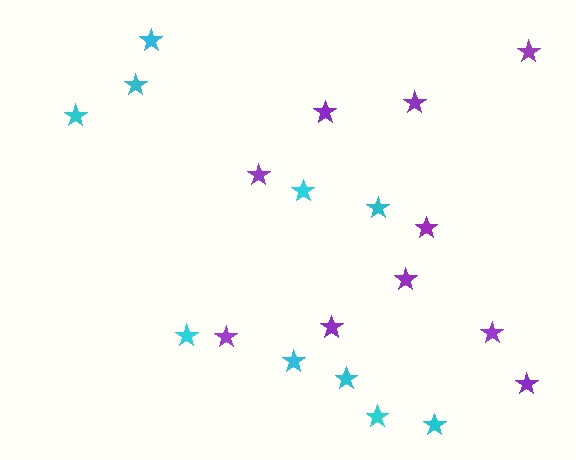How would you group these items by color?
There are 2 groups: one group of cyan stars (10) and one group of purple stars (10).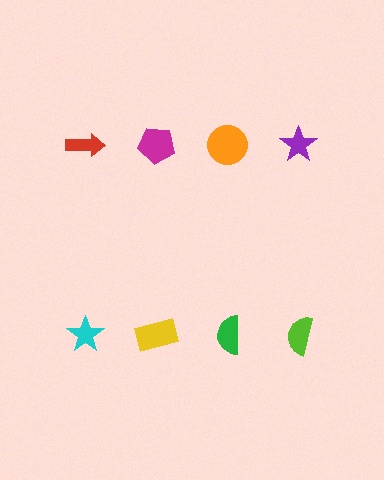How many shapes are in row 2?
4 shapes.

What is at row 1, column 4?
A purple star.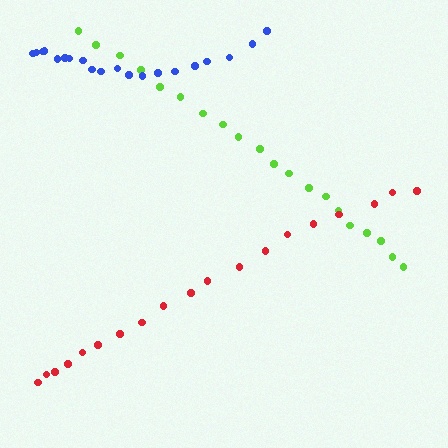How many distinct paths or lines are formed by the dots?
There are 3 distinct paths.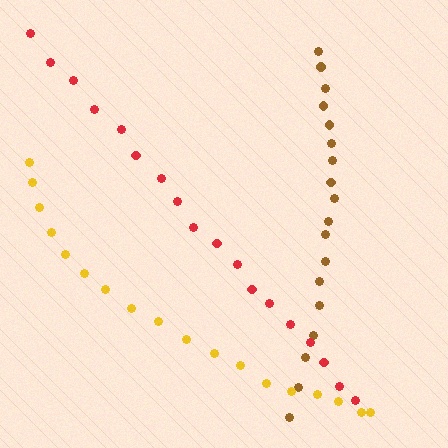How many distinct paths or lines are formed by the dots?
There are 3 distinct paths.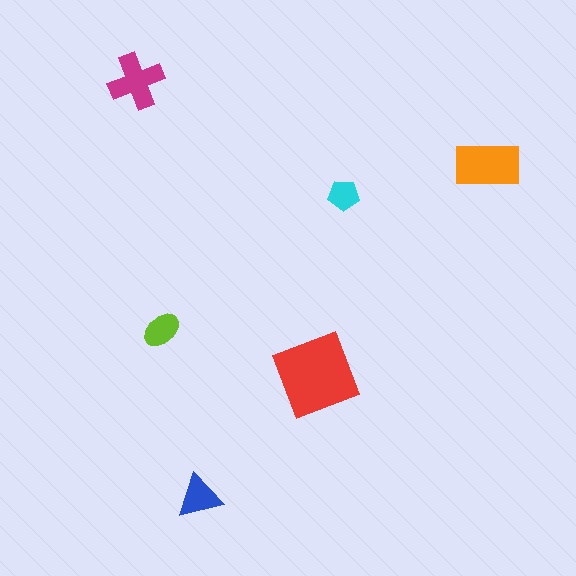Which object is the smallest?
The cyan pentagon.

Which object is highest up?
The magenta cross is topmost.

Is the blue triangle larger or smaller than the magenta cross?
Smaller.